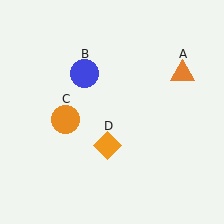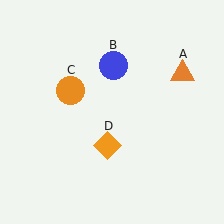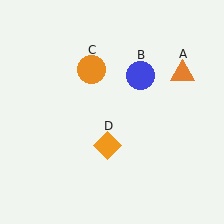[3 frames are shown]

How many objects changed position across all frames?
2 objects changed position: blue circle (object B), orange circle (object C).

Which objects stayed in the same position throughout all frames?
Orange triangle (object A) and orange diamond (object D) remained stationary.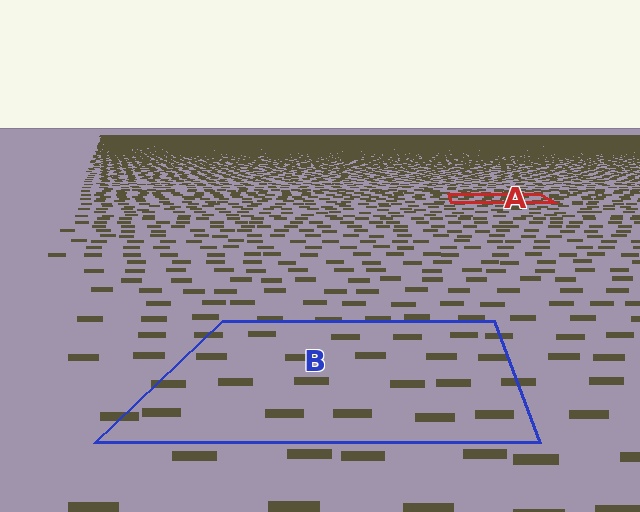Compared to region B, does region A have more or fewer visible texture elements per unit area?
Region A has more texture elements per unit area — they are packed more densely because it is farther away.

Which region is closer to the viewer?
Region B is closer. The texture elements there are larger and more spread out.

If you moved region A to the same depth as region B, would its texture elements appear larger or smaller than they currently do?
They would appear larger. At a closer depth, the same texture elements are projected at a bigger on-screen size.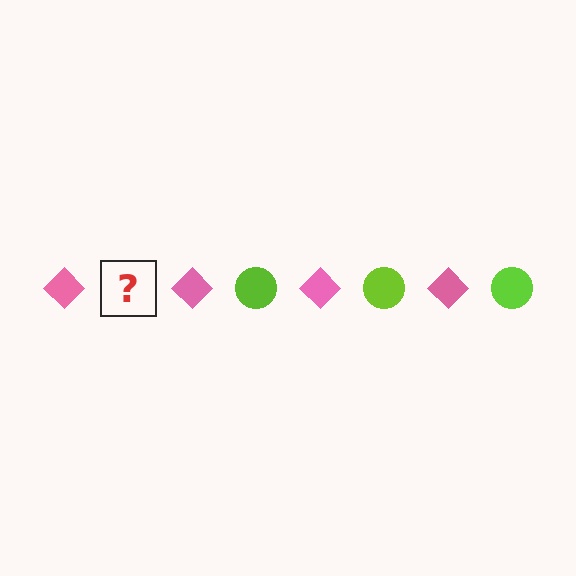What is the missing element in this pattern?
The missing element is a lime circle.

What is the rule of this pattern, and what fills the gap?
The rule is that the pattern alternates between pink diamond and lime circle. The gap should be filled with a lime circle.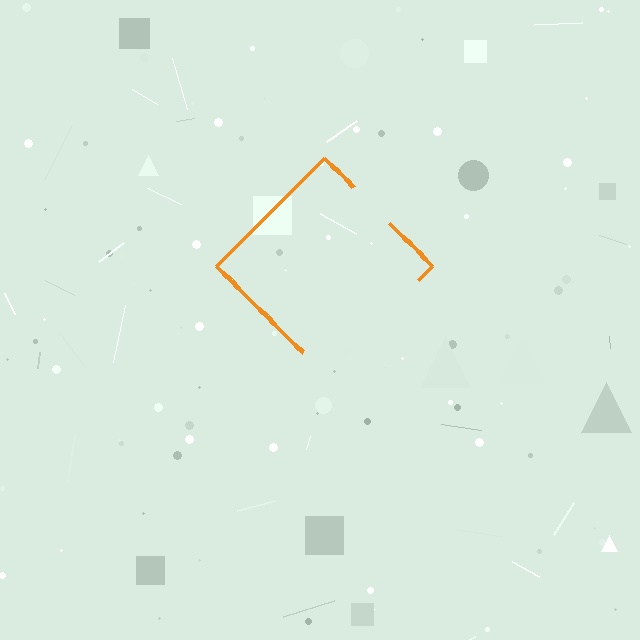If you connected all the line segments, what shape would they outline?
They would outline a diamond.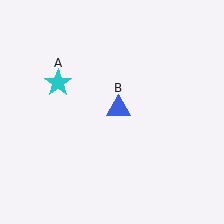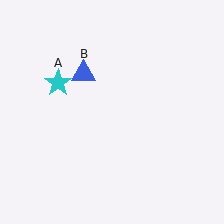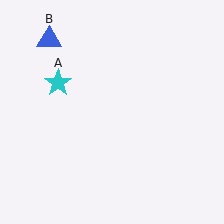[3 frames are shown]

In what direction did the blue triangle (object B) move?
The blue triangle (object B) moved up and to the left.